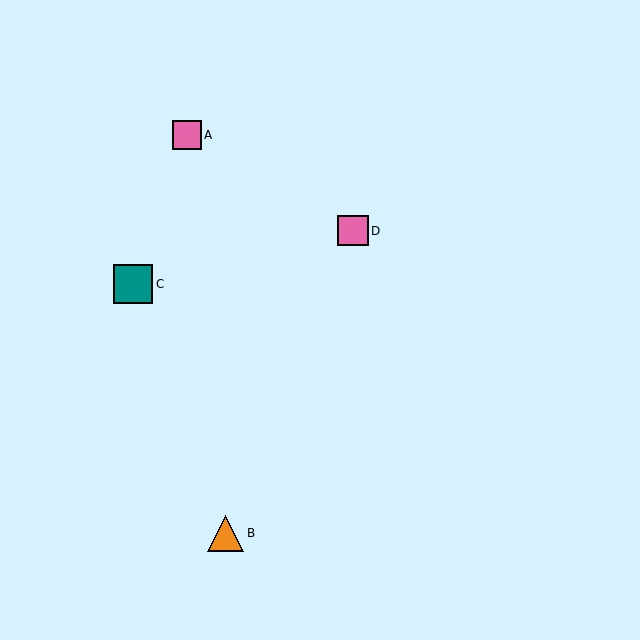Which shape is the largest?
The teal square (labeled C) is the largest.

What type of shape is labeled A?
Shape A is a pink square.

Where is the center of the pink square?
The center of the pink square is at (353, 231).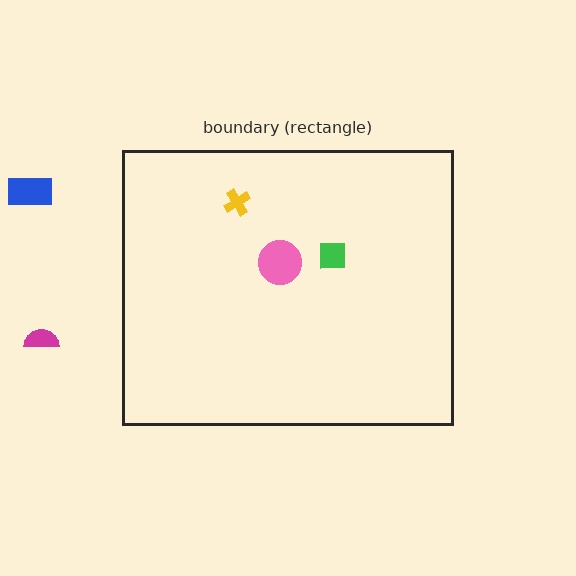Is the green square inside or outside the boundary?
Inside.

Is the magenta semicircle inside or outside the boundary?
Outside.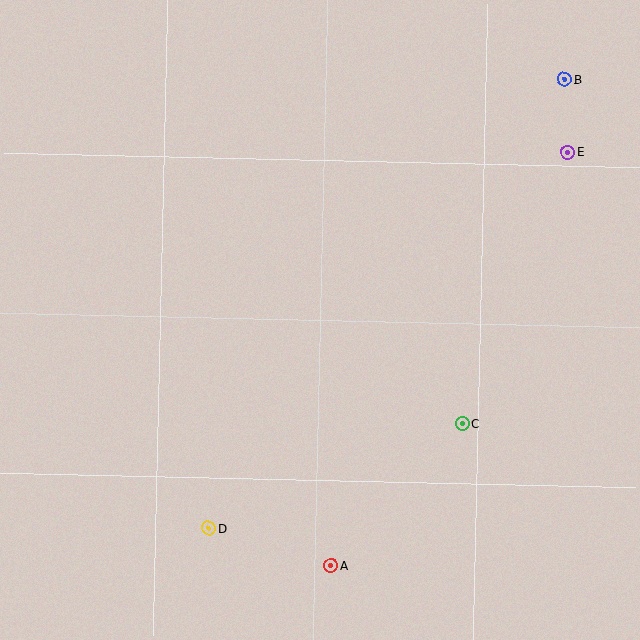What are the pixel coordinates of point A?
Point A is at (331, 565).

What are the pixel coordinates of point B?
Point B is at (564, 79).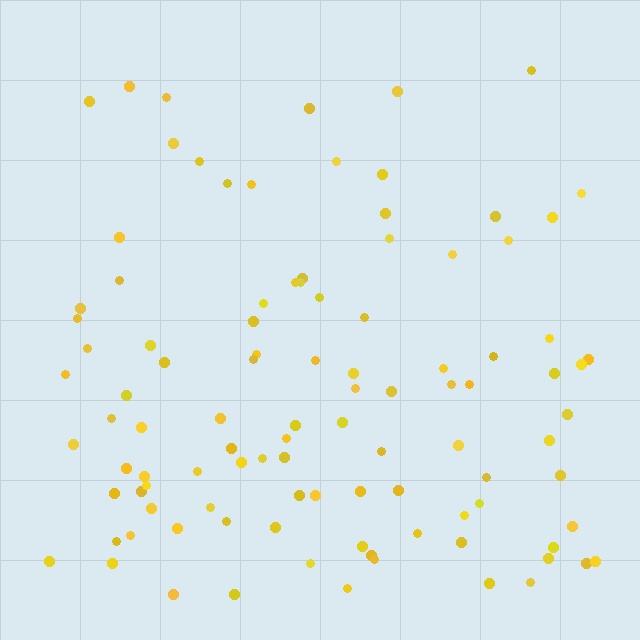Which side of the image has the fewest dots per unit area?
The top.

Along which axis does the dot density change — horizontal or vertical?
Vertical.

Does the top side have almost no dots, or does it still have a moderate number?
Still a moderate number, just noticeably fewer than the bottom.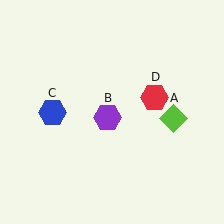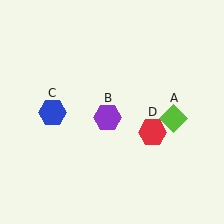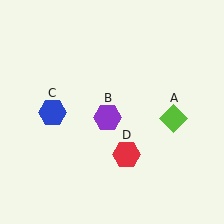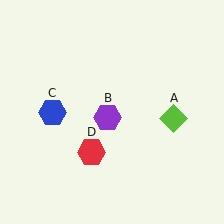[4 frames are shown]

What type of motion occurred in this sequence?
The red hexagon (object D) rotated clockwise around the center of the scene.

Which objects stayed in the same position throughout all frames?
Lime diamond (object A) and purple hexagon (object B) and blue hexagon (object C) remained stationary.